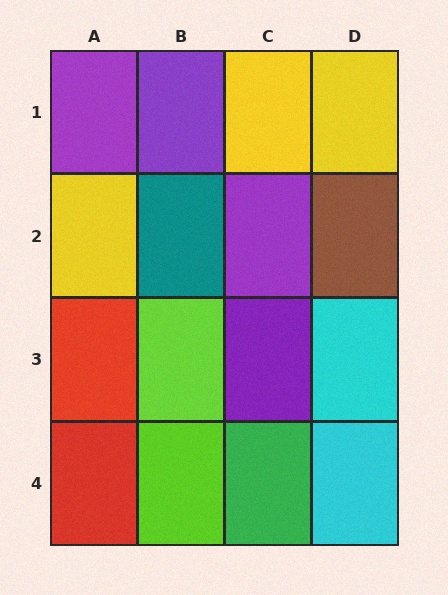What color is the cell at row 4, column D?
Cyan.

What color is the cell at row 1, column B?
Purple.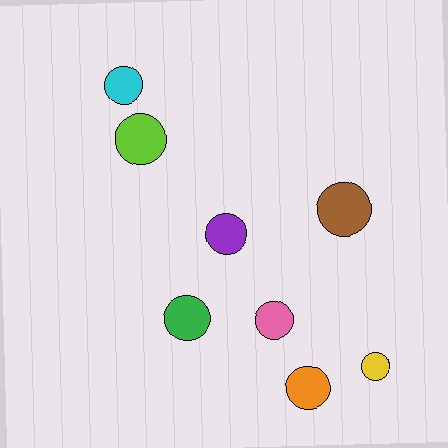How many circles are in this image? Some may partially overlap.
There are 8 circles.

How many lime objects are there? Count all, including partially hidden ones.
There is 1 lime object.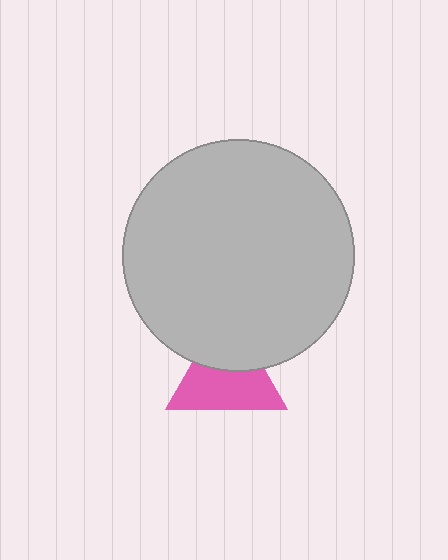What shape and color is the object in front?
The object in front is a light gray circle.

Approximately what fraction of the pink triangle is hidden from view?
Roughly 39% of the pink triangle is hidden behind the light gray circle.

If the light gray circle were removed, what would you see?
You would see the complete pink triangle.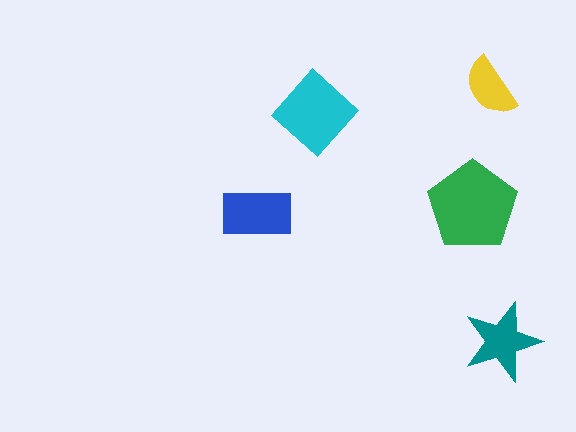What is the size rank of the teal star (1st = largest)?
4th.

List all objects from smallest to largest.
The yellow semicircle, the teal star, the blue rectangle, the cyan diamond, the green pentagon.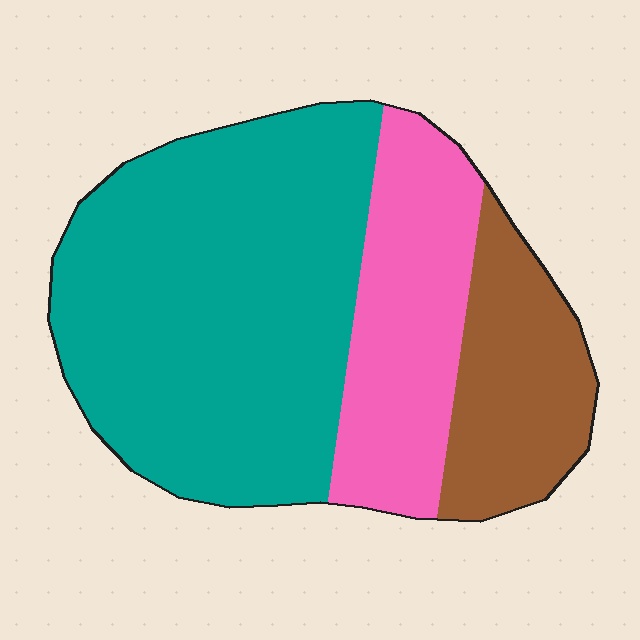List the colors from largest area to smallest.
From largest to smallest: teal, pink, brown.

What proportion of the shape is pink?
Pink covers about 25% of the shape.